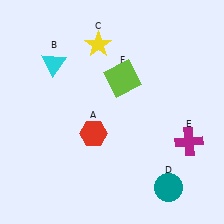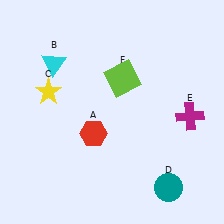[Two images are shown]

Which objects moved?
The objects that moved are: the yellow star (C), the magenta cross (E).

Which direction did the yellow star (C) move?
The yellow star (C) moved left.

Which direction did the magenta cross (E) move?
The magenta cross (E) moved up.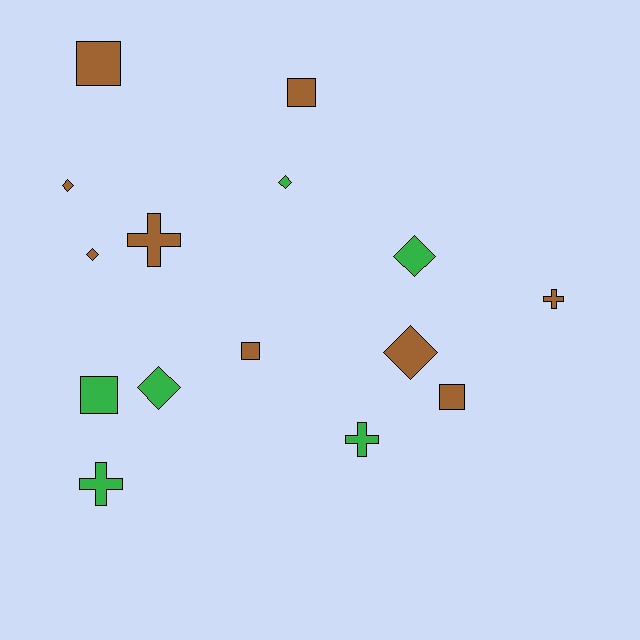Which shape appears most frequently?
Diamond, with 6 objects.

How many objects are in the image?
There are 15 objects.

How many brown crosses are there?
There are 2 brown crosses.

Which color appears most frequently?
Brown, with 9 objects.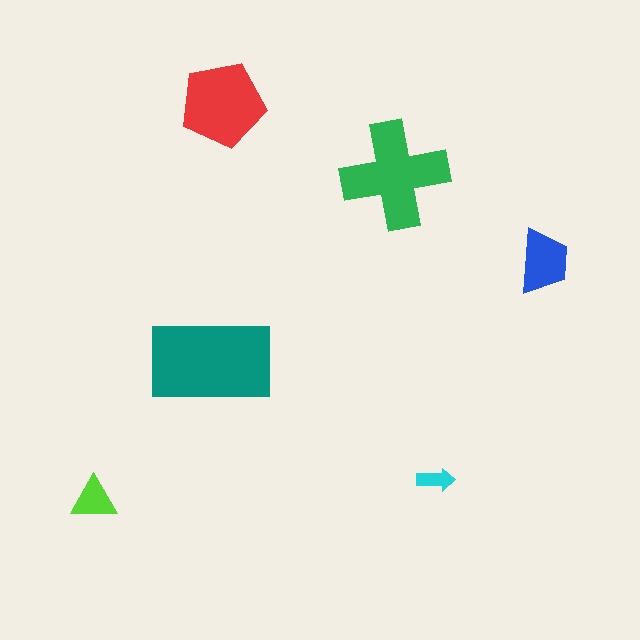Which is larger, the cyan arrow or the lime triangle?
The lime triangle.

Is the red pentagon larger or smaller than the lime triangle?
Larger.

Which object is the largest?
The teal rectangle.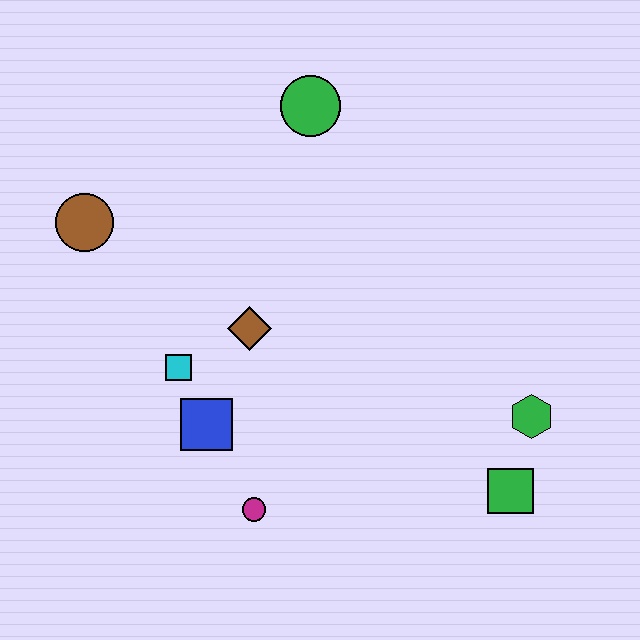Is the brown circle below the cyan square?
No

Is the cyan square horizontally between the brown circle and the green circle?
Yes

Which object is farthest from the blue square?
The green circle is farthest from the blue square.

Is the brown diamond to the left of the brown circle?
No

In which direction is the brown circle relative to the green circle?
The brown circle is to the left of the green circle.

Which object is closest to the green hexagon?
The green square is closest to the green hexagon.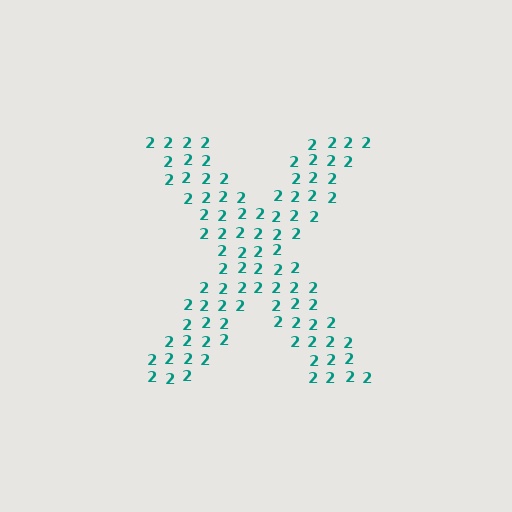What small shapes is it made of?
It is made of small digit 2's.